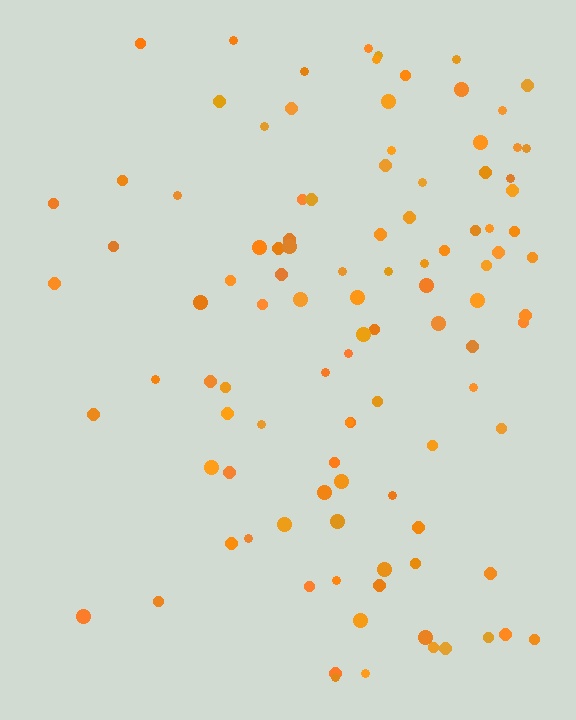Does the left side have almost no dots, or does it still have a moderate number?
Still a moderate number, just noticeably fewer than the right.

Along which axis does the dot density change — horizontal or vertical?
Horizontal.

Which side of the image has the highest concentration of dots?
The right.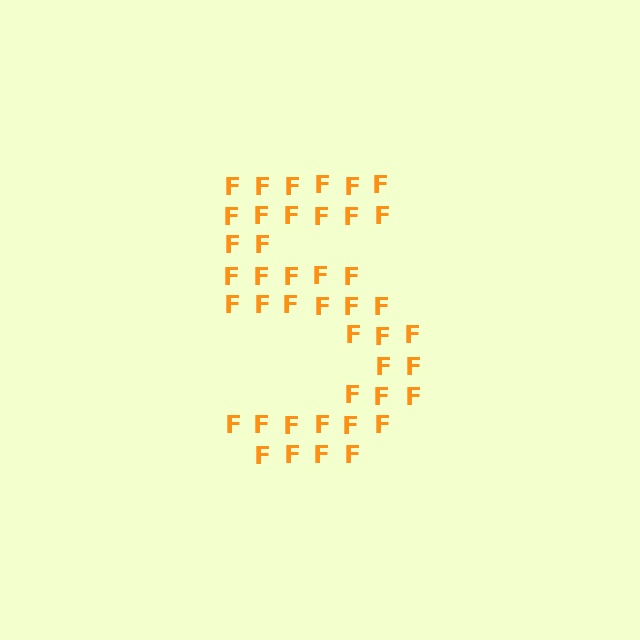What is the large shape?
The large shape is the digit 5.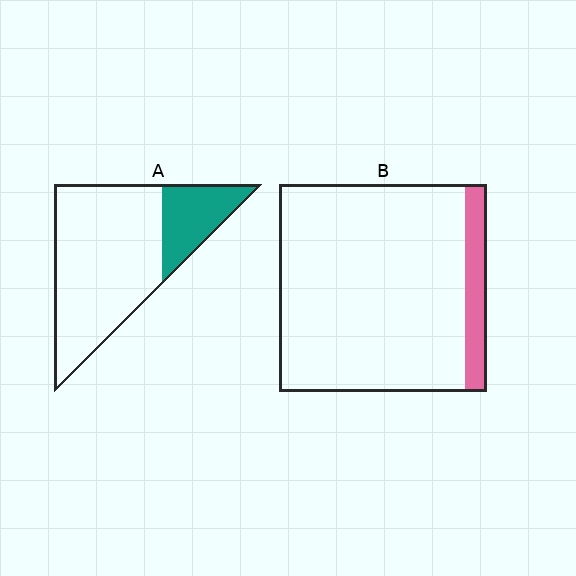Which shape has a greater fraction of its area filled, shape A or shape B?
Shape A.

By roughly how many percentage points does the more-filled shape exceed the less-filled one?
By roughly 15 percentage points (A over B).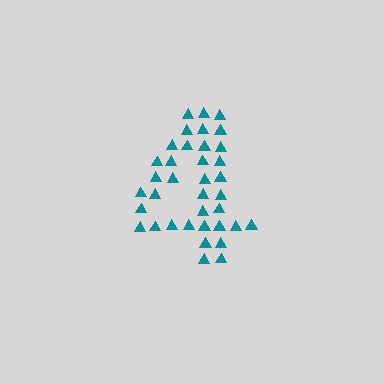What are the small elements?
The small elements are triangles.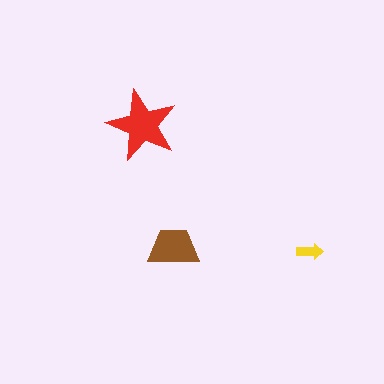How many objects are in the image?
There are 3 objects in the image.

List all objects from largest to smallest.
The red star, the brown trapezoid, the yellow arrow.